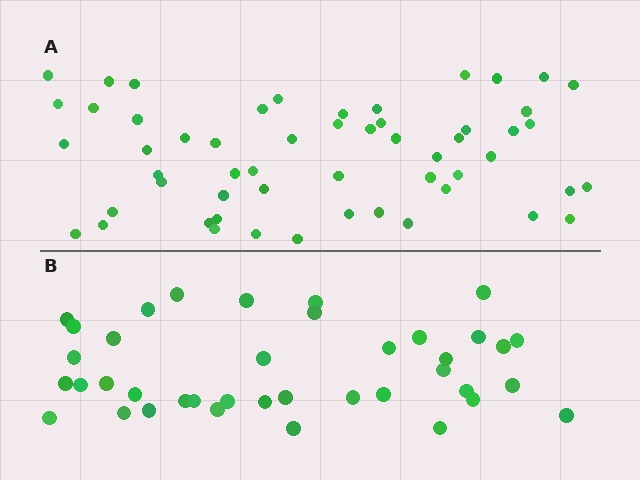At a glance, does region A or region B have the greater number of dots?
Region A (the top region) has more dots.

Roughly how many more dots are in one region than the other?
Region A has approximately 15 more dots than region B.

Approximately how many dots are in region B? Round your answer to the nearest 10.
About 40 dots. (The exact count is 39, which rounds to 40.)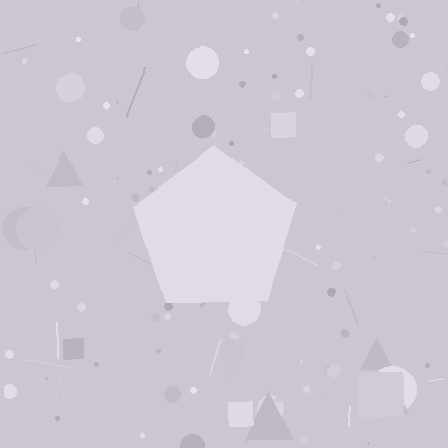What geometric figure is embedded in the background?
A pentagon is embedded in the background.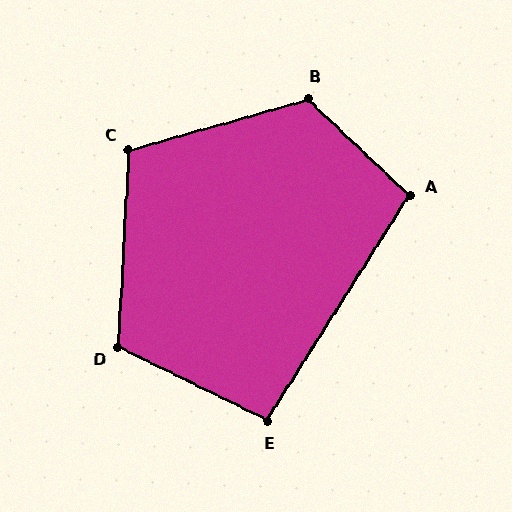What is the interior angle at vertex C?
Approximately 109 degrees (obtuse).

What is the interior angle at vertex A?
Approximately 101 degrees (obtuse).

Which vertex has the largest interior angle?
B, at approximately 121 degrees.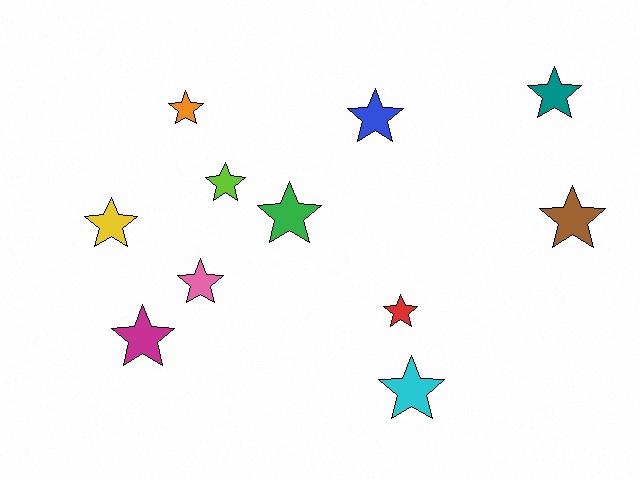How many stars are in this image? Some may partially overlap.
There are 11 stars.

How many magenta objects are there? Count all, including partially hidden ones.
There is 1 magenta object.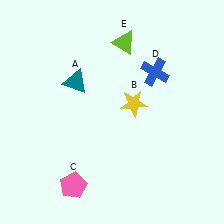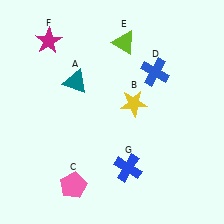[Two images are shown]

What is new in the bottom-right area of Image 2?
A blue cross (G) was added in the bottom-right area of Image 2.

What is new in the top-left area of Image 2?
A magenta star (F) was added in the top-left area of Image 2.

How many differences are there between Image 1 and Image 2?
There are 2 differences between the two images.